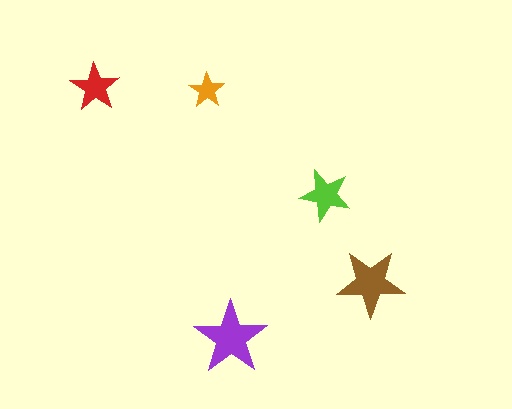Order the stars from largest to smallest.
the purple one, the brown one, the lime one, the red one, the orange one.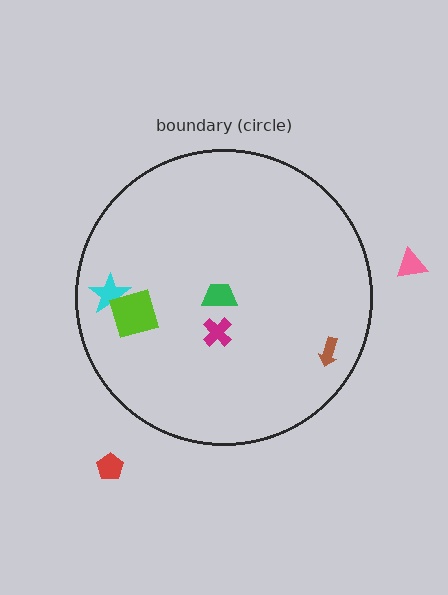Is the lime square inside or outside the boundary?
Inside.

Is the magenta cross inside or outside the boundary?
Inside.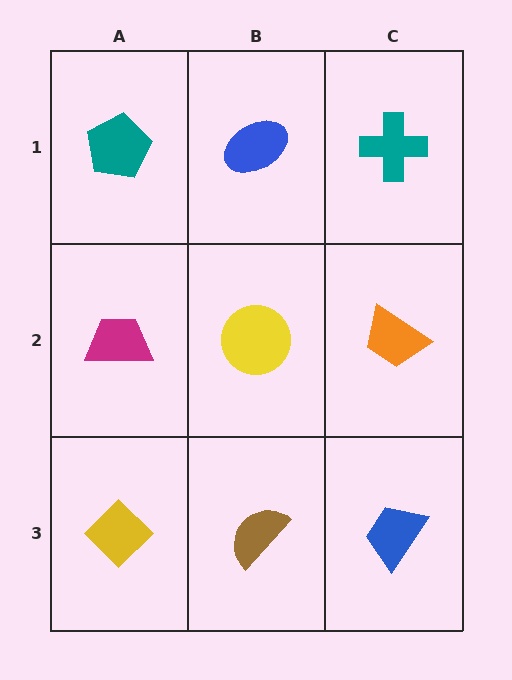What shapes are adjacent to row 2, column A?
A teal pentagon (row 1, column A), a yellow diamond (row 3, column A), a yellow circle (row 2, column B).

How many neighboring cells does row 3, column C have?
2.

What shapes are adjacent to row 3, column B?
A yellow circle (row 2, column B), a yellow diamond (row 3, column A), a blue trapezoid (row 3, column C).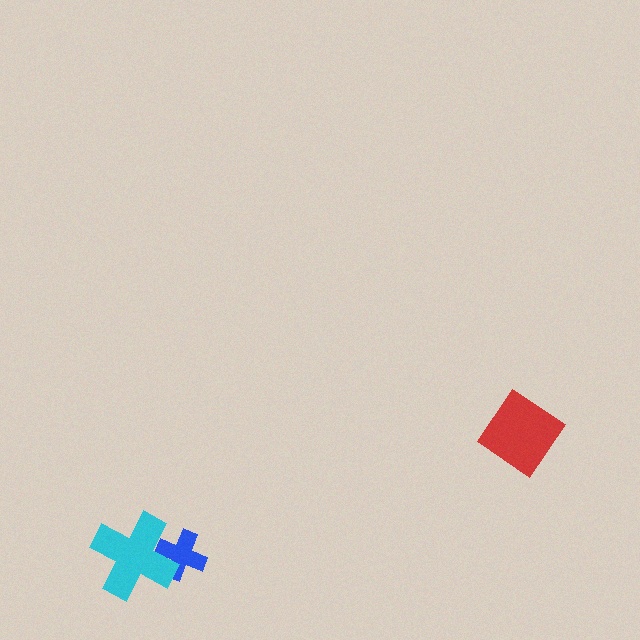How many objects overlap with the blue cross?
1 object overlaps with the blue cross.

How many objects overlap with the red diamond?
0 objects overlap with the red diamond.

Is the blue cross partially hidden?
Yes, it is partially covered by another shape.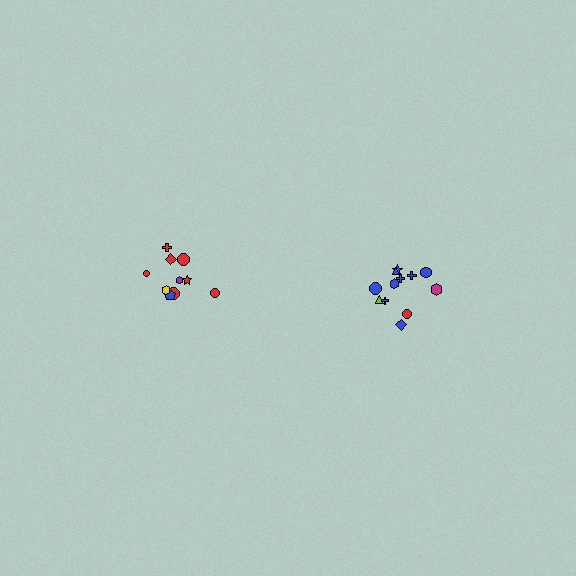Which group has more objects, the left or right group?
The right group.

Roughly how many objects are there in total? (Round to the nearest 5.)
Roughly 20 objects in total.